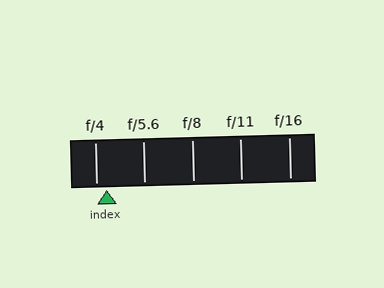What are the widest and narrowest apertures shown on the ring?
The widest aperture shown is f/4 and the narrowest is f/16.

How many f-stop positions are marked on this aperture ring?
There are 5 f-stop positions marked.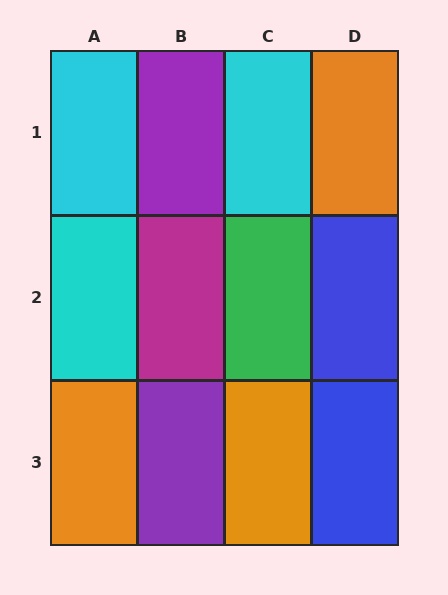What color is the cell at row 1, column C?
Cyan.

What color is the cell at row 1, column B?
Purple.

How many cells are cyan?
3 cells are cyan.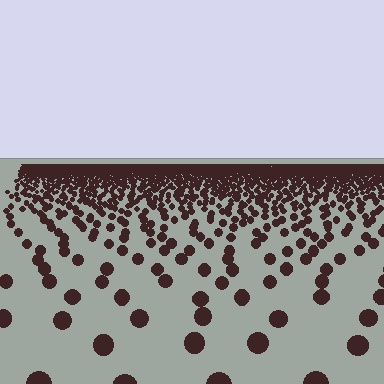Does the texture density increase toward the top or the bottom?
Density increases toward the top.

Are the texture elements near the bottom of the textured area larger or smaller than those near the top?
Larger. Near the bottom, elements are closer to the viewer and appear at a bigger on-screen size.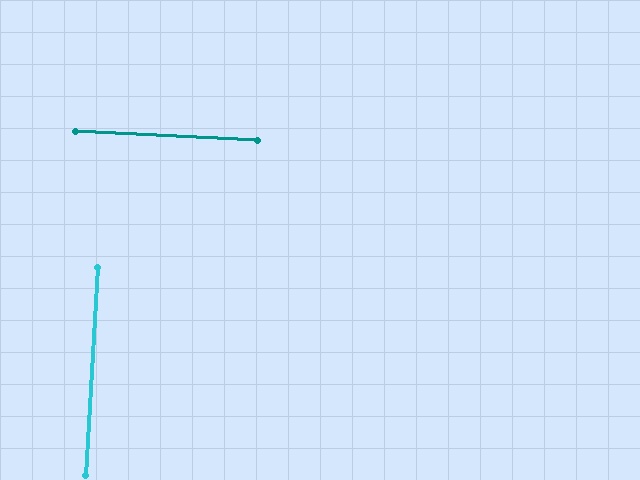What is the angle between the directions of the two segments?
Approximately 89 degrees.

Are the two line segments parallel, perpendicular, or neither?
Perpendicular — they meet at approximately 89°.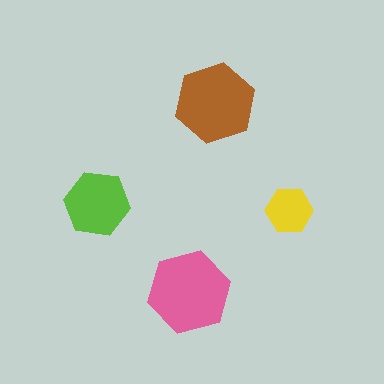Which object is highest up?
The brown hexagon is topmost.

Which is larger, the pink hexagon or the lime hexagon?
The pink one.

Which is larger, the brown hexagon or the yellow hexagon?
The brown one.